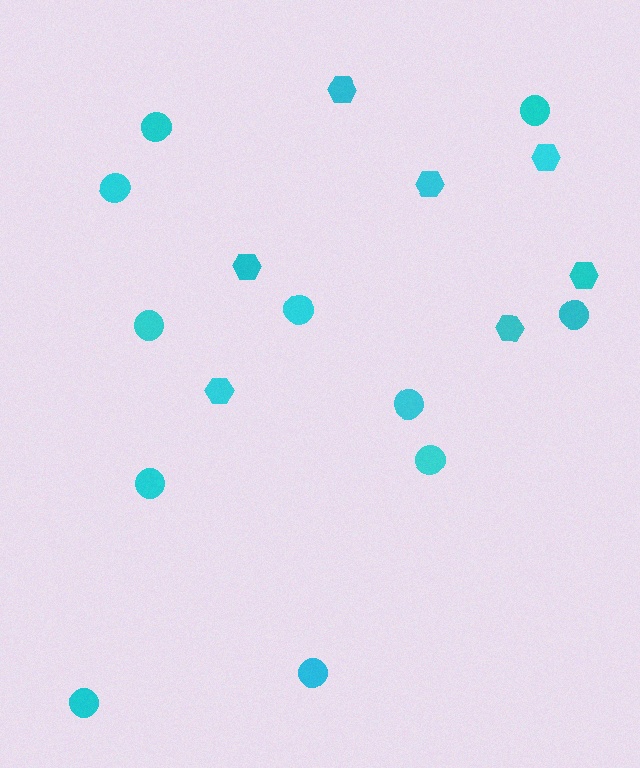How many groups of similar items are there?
There are 2 groups: one group of hexagons (7) and one group of circles (11).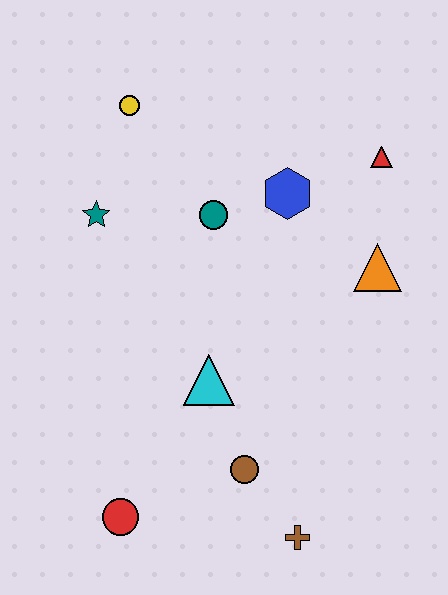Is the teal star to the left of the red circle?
Yes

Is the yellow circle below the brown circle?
No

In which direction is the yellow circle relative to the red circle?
The yellow circle is above the red circle.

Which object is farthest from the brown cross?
The yellow circle is farthest from the brown cross.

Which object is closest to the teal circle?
The blue hexagon is closest to the teal circle.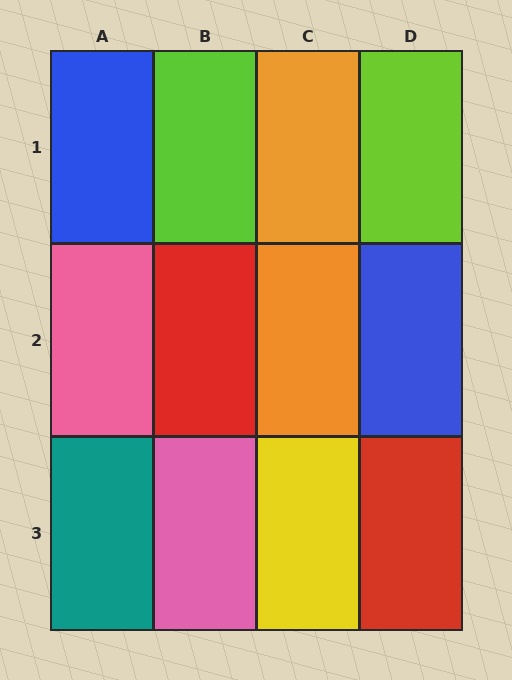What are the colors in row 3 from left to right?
Teal, pink, yellow, red.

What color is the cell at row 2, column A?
Pink.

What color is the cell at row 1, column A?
Blue.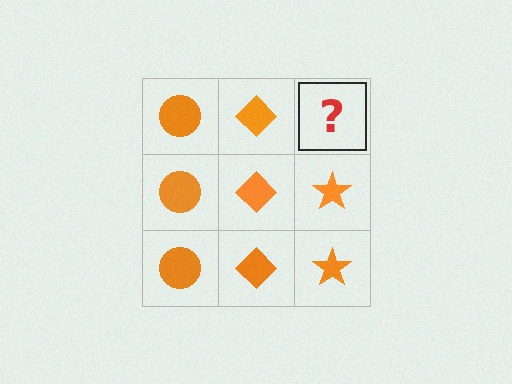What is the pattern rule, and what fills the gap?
The rule is that each column has a consistent shape. The gap should be filled with an orange star.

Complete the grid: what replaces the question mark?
The question mark should be replaced with an orange star.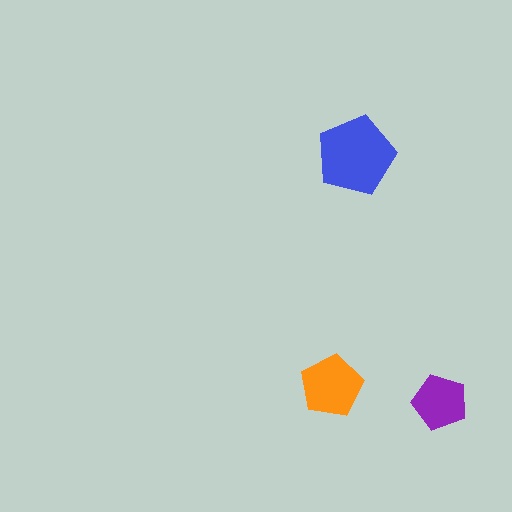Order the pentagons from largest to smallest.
the blue one, the orange one, the purple one.